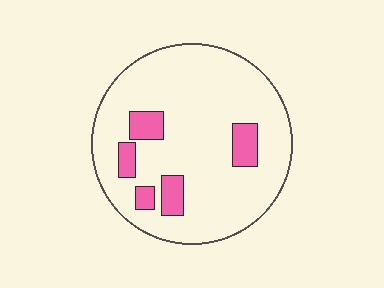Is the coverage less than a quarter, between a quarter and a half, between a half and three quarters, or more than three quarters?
Less than a quarter.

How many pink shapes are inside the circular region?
5.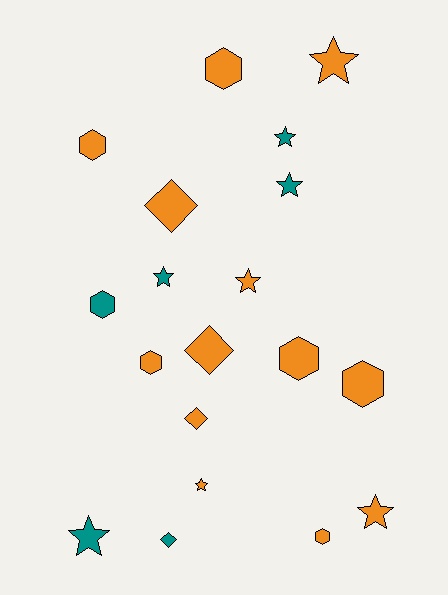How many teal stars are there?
There are 4 teal stars.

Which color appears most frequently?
Orange, with 13 objects.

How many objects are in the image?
There are 19 objects.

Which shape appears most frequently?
Star, with 8 objects.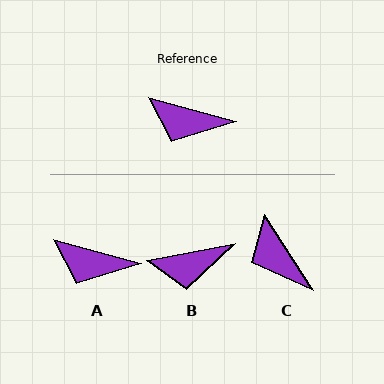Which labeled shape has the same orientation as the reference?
A.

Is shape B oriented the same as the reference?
No, it is off by about 27 degrees.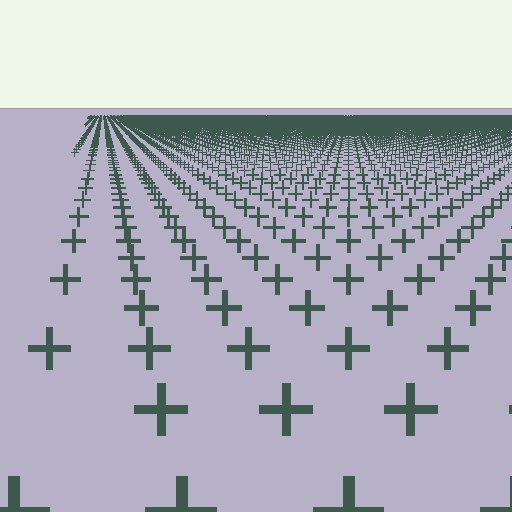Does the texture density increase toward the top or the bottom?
Density increases toward the top.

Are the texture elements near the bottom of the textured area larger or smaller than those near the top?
Larger. Near the bottom, elements are closer to the viewer and appear at a bigger on-screen size.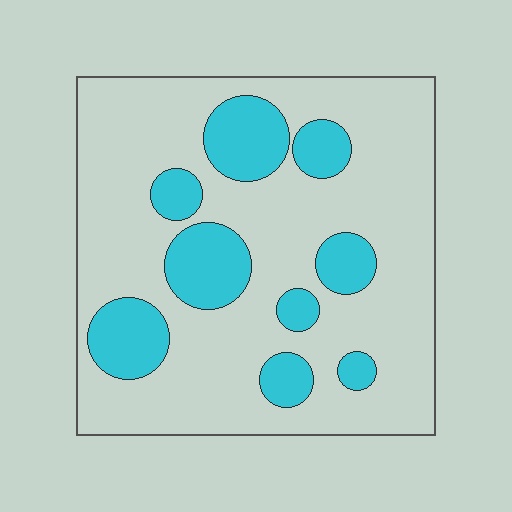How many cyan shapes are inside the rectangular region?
9.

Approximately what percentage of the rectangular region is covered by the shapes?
Approximately 25%.